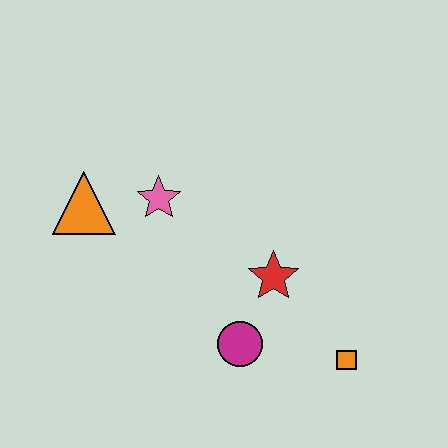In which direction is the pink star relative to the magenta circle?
The pink star is above the magenta circle.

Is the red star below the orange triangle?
Yes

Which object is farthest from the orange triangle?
The orange square is farthest from the orange triangle.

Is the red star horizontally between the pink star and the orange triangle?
No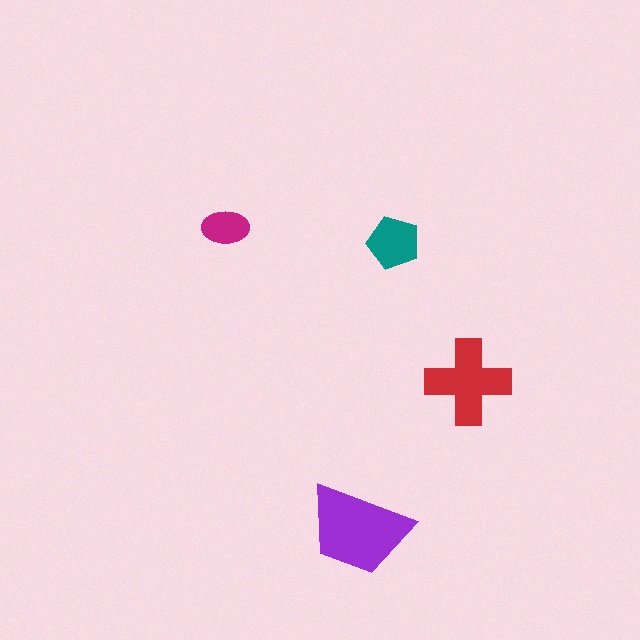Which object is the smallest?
The magenta ellipse.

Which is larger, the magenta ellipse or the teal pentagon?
The teal pentagon.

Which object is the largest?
The purple trapezoid.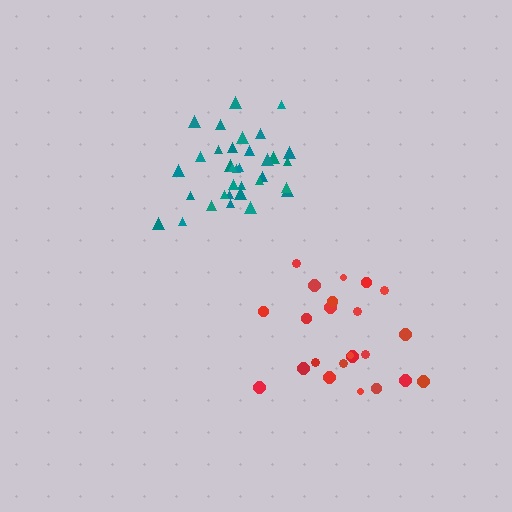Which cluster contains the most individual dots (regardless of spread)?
Teal (34).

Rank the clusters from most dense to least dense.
teal, red.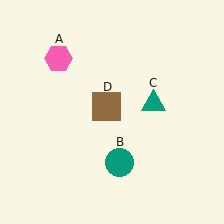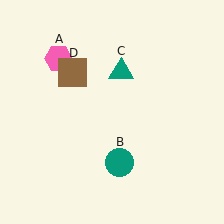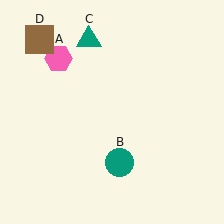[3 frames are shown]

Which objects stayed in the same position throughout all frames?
Pink hexagon (object A) and teal circle (object B) remained stationary.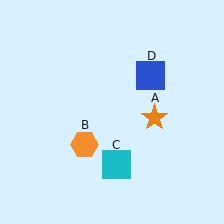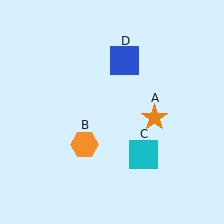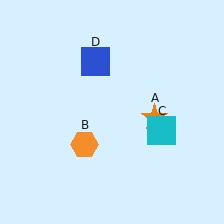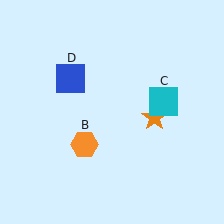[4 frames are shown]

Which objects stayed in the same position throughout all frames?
Orange star (object A) and orange hexagon (object B) remained stationary.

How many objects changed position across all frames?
2 objects changed position: cyan square (object C), blue square (object D).